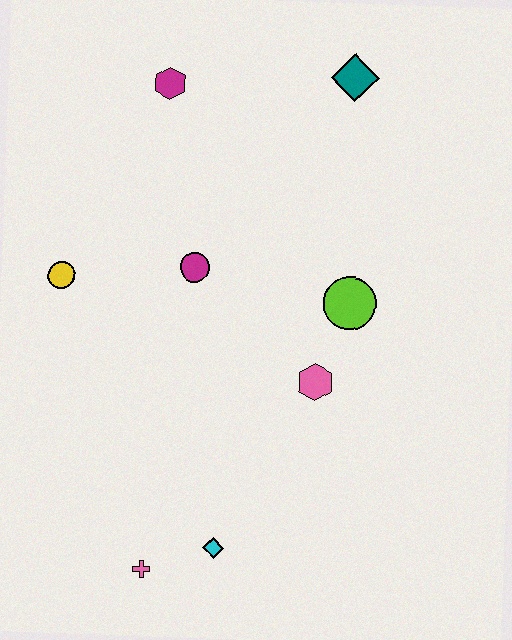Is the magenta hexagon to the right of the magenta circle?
No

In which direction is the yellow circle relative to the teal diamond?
The yellow circle is to the left of the teal diamond.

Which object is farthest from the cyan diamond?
The teal diamond is farthest from the cyan diamond.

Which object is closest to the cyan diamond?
The pink cross is closest to the cyan diamond.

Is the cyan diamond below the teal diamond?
Yes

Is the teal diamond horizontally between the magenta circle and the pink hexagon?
No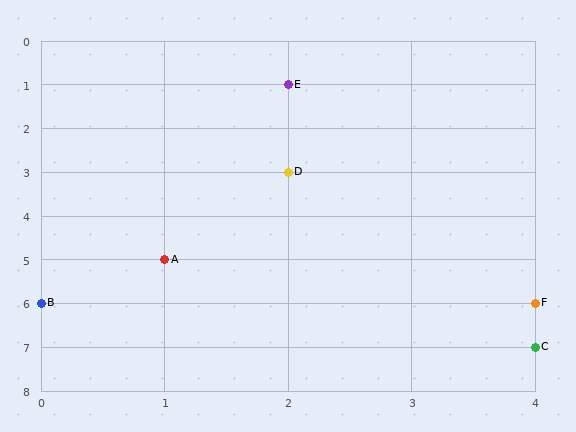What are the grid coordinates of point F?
Point F is at grid coordinates (4, 6).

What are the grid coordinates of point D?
Point D is at grid coordinates (2, 3).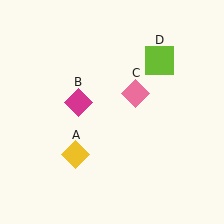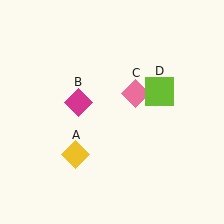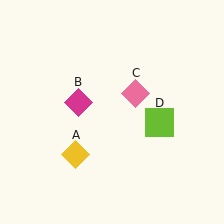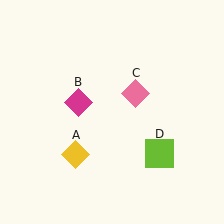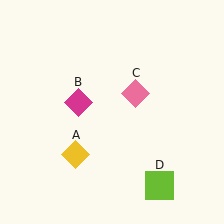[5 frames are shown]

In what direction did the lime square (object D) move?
The lime square (object D) moved down.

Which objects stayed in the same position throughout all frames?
Yellow diamond (object A) and magenta diamond (object B) and pink diamond (object C) remained stationary.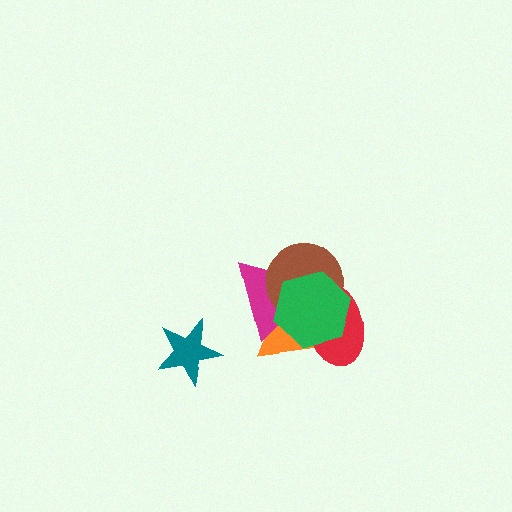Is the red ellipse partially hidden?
Yes, it is partially covered by another shape.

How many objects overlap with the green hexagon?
4 objects overlap with the green hexagon.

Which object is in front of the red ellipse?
The green hexagon is in front of the red ellipse.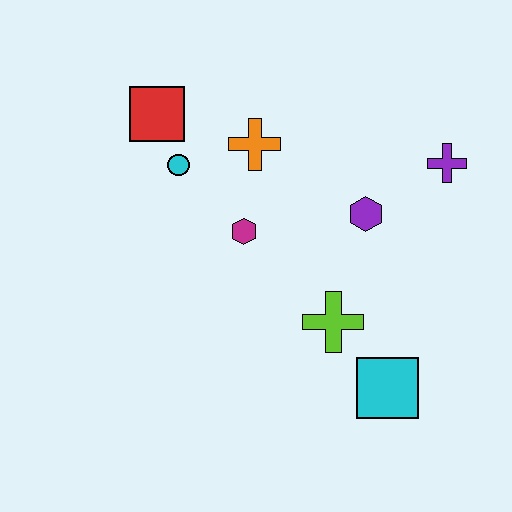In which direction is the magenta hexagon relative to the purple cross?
The magenta hexagon is to the left of the purple cross.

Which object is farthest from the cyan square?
The red square is farthest from the cyan square.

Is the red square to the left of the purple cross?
Yes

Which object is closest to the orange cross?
The cyan circle is closest to the orange cross.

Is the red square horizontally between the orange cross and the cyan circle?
No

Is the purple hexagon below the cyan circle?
Yes